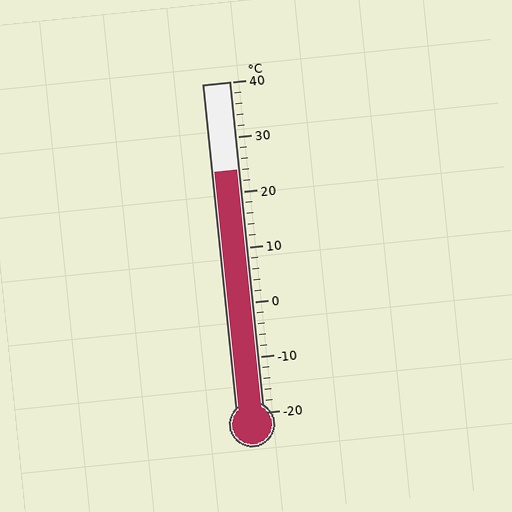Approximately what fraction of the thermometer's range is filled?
The thermometer is filled to approximately 75% of its range.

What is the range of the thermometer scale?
The thermometer scale ranges from -20°C to 40°C.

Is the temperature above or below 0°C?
The temperature is above 0°C.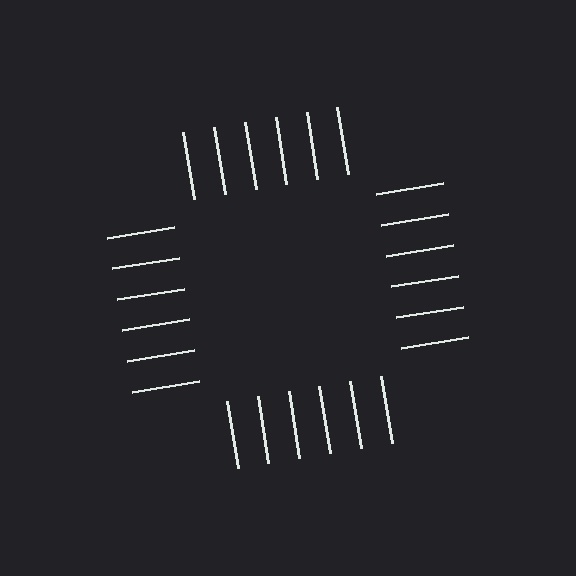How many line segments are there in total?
24 — 6 along each of the 4 edges.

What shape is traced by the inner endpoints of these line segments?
An illusory square — the line segments terminate on its edges but no continuous stroke is drawn.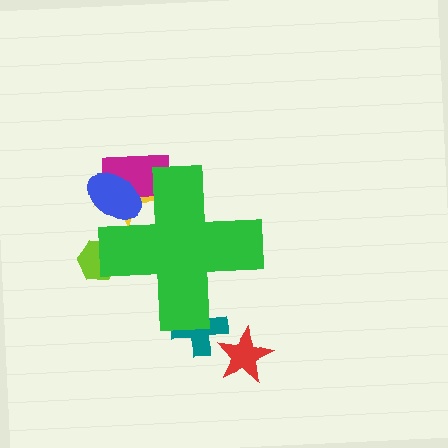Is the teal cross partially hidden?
Yes, the teal cross is partially hidden behind the green cross.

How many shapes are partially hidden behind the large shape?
5 shapes are partially hidden.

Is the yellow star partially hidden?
Yes, the yellow star is partially hidden behind the green cross.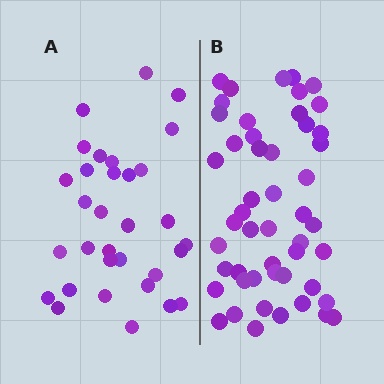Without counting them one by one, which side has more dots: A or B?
Region B (the right region) has more dots.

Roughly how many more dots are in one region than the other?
Region B has approximately 20 more dots than region A.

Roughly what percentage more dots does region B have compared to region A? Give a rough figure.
About 55% more.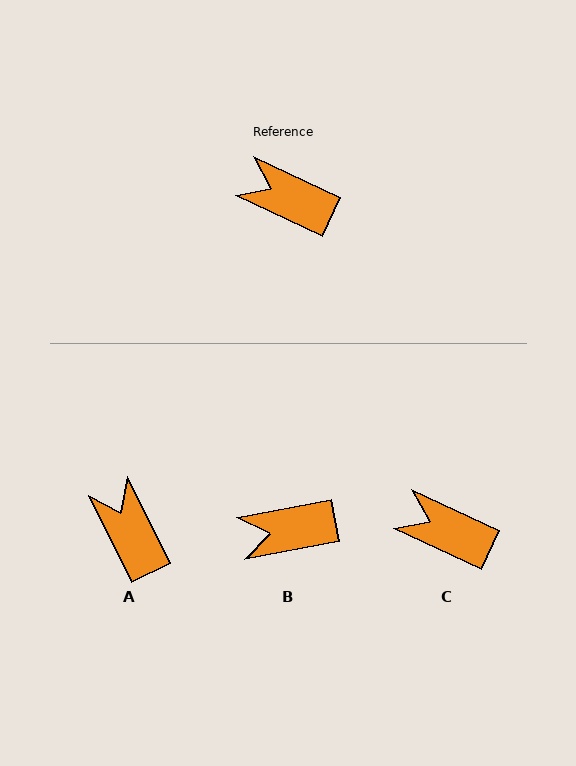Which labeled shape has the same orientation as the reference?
C.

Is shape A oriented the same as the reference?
No, it is off by about 39 degrees.